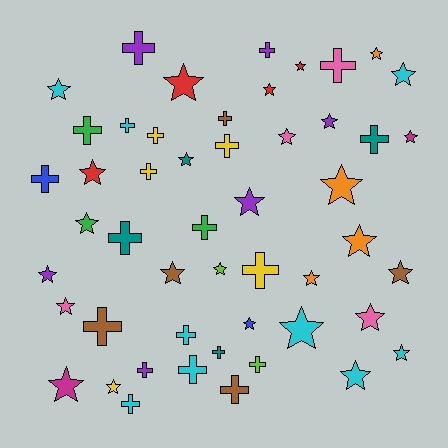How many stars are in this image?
There are 28 stars.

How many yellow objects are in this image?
There are 5 yellow objects.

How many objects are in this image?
There are 50 objects.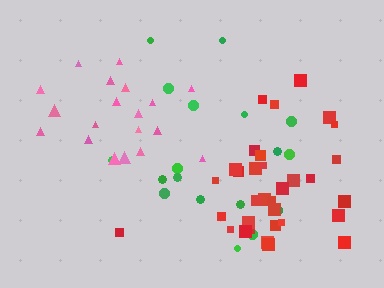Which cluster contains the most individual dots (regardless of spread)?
Red (33).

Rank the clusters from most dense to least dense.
red, pink, green.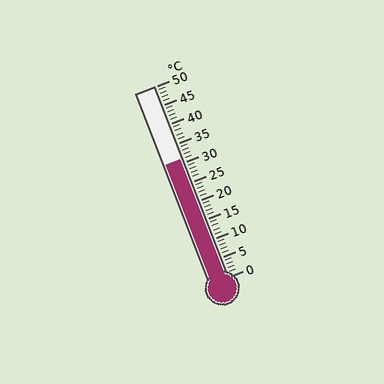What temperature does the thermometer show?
The thermometer shows approximately 31°C.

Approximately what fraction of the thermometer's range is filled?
The thermometer is filled to approximately 60% of its range.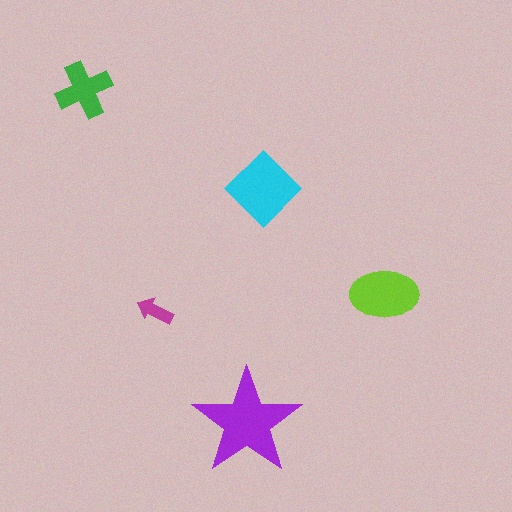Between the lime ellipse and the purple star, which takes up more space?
The purple star.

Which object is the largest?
The purple star.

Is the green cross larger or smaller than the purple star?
Smaller.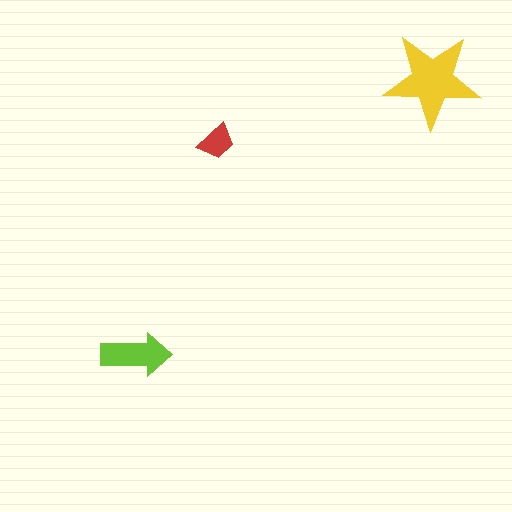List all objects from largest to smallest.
The yellow star, the lime arrow, the red trapezoid.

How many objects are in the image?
There are 3 objects in the image.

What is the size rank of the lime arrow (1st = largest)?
2nd.